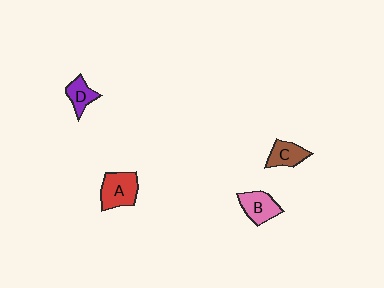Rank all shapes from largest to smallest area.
From largest to smallest: A (red), B (pink), C (brown), D (purple).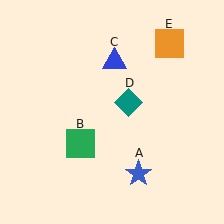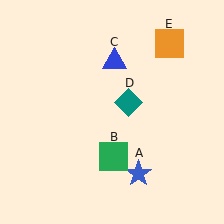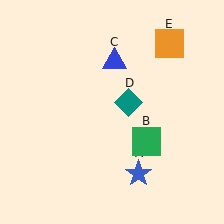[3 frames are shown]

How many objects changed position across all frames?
1 object changed position: green square (object B).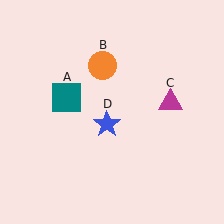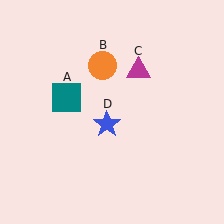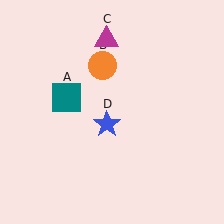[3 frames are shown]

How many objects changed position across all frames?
1 object changed position: magenta triangle (object C).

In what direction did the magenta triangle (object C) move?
The magenta triangle (object C) moved up and to the left.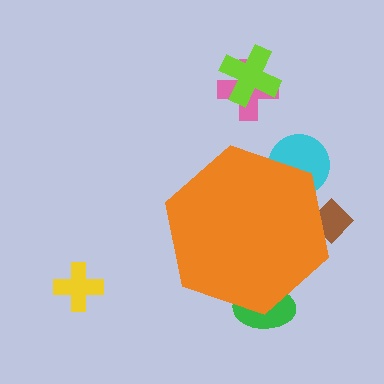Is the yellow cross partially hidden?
No, the yellow cross is fully visible.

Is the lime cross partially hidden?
No, the lime cross is fully visible.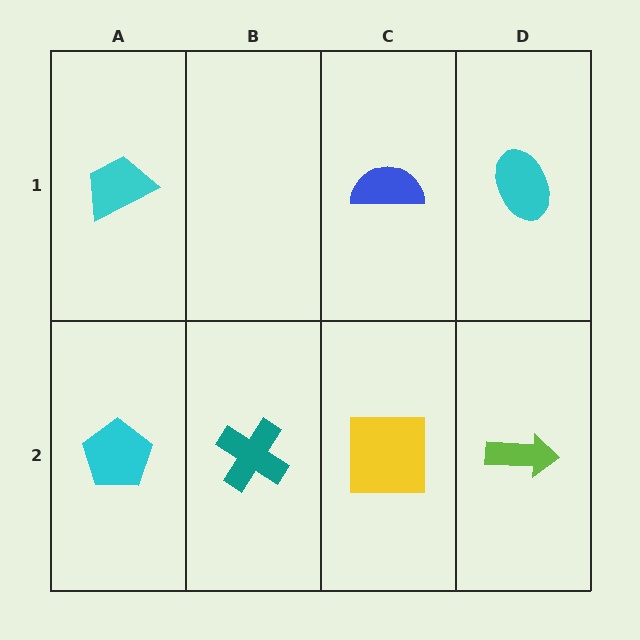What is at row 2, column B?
A teal cross.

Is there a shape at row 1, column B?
No, that cell is empty.